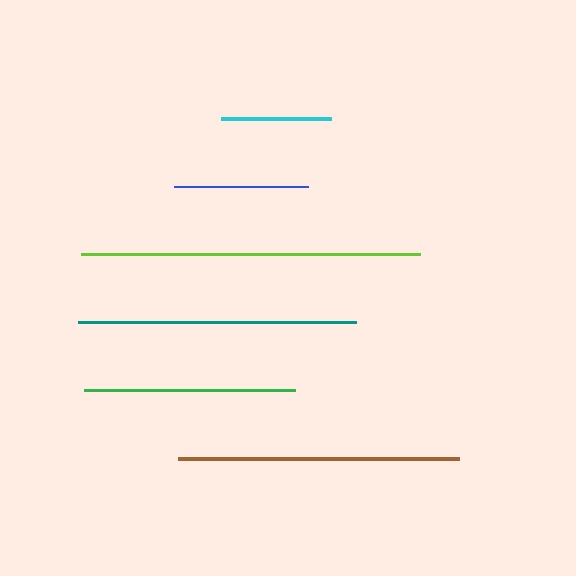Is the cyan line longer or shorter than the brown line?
The brown line is longer than the cyan line.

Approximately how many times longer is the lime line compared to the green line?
The lime line is approximately 1.6 times the length of the green line.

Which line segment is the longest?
The lime line is the longest at approximately 339 pixels.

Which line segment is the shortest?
The cyan line is the shortest at approximately 110 pixels.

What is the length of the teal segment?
The teal segment is approximately 278 pixels long.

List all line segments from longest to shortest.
From longest to shortest: lime, brown, teal, green, blue, cyan.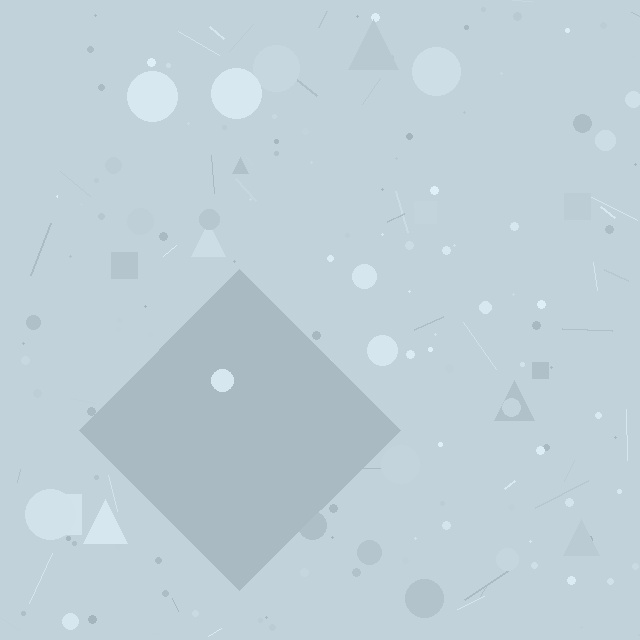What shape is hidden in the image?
A diamond is hidden in the image.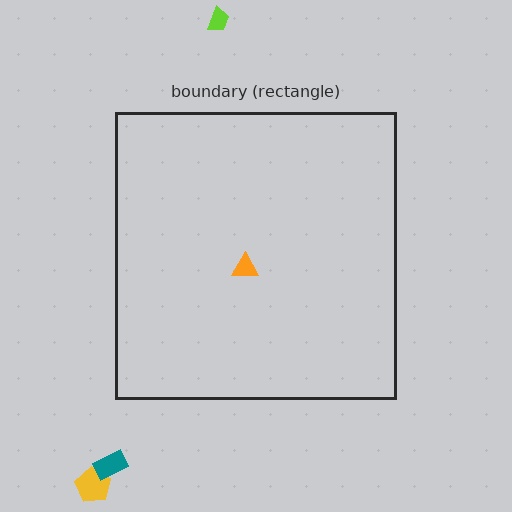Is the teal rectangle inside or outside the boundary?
Outside.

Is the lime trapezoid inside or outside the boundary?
Outside.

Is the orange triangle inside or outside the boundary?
Inside.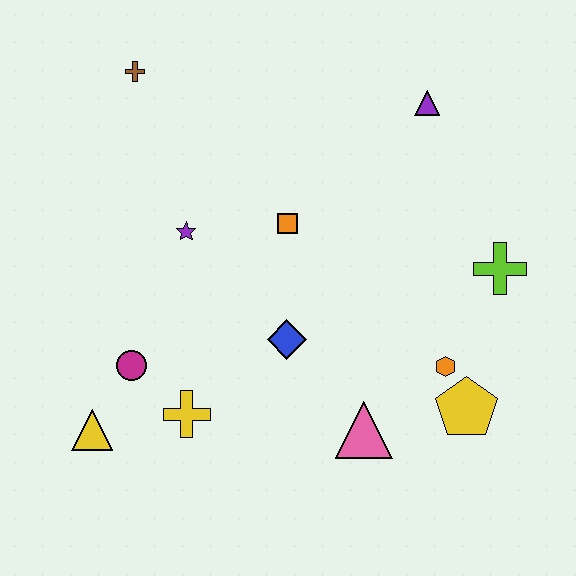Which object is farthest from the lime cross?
The yellow triangle is farthest from the lime cross.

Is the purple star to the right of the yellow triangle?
Yes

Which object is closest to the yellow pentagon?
The orange hexagon is closest to the yellow pentagon.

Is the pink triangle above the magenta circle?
No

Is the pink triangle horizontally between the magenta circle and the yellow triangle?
No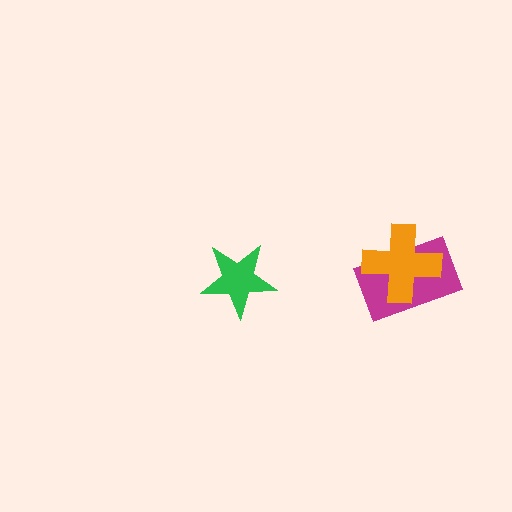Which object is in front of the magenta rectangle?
The orange cross is in front of the magenta rectangle.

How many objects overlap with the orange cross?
1 object overlaps with the orange cross.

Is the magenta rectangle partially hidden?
Yes, it is partially covered by another shape.